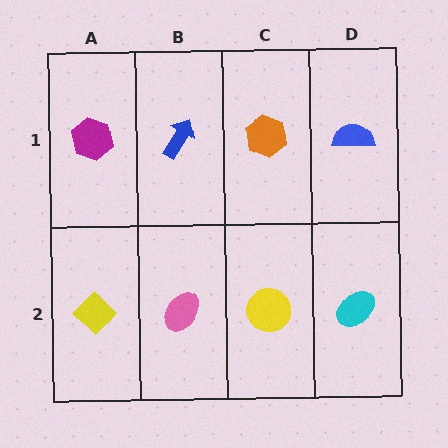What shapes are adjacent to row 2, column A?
A magenta hexagon (row 1, column A), a pink ellipse (row 2, column B).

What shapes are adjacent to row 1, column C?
A yellow circle (row 2, column C), a blue arrow (row 1, column B), a blue semicircle (row 1, column D).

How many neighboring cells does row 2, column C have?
3.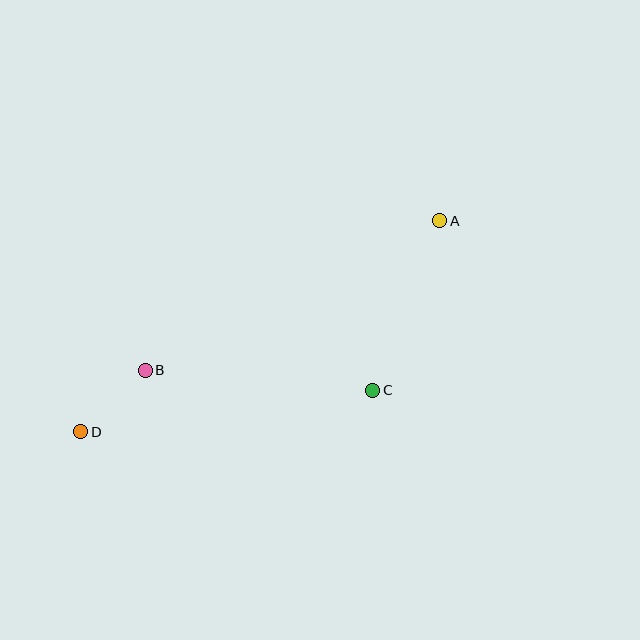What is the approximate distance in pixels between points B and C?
The distance between B and C is approximately 229 pixels.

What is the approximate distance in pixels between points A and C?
The distance between A and C is approximately 182 pixels.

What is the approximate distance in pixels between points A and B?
The distance between A and B is approximately 331 pixels.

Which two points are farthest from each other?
Points A and D are farthest from each other.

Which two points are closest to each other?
Points B and D are closest to each other.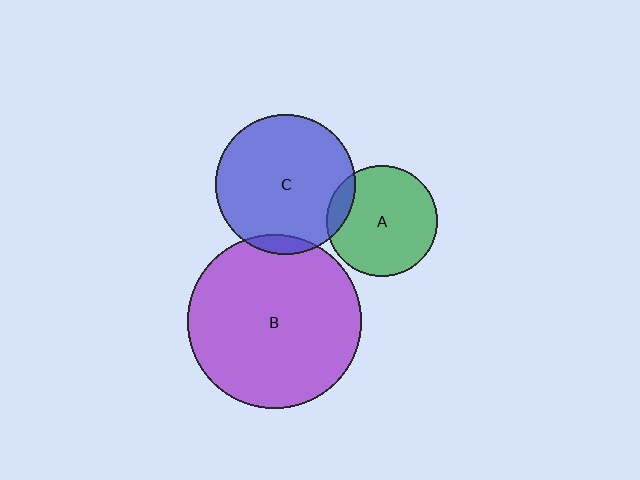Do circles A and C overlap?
Yes.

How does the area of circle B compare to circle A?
Approximately 2.4 times.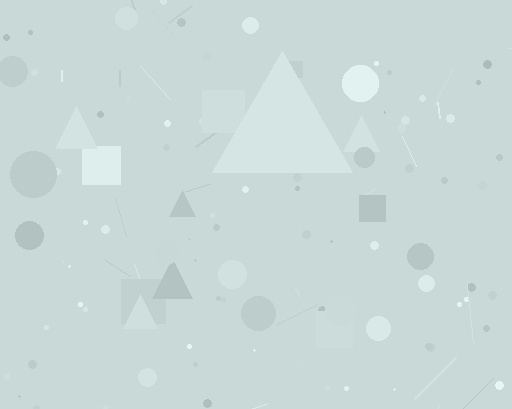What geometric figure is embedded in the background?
A triangle is embedded in the background.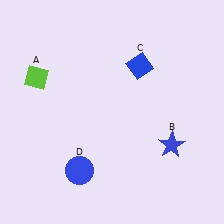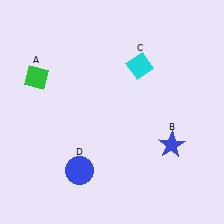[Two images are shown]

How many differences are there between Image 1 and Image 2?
There are 2 differences between the two images.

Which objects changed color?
A changed from lime to green. C changed from blue to cyan.